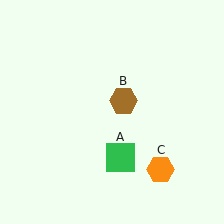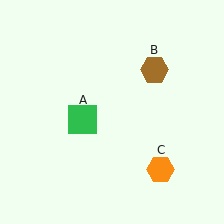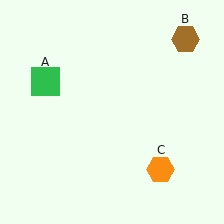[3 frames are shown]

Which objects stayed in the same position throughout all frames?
Orange hexagon (object C) remained stationary.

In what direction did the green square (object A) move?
The green square (object A) moved up and to the left.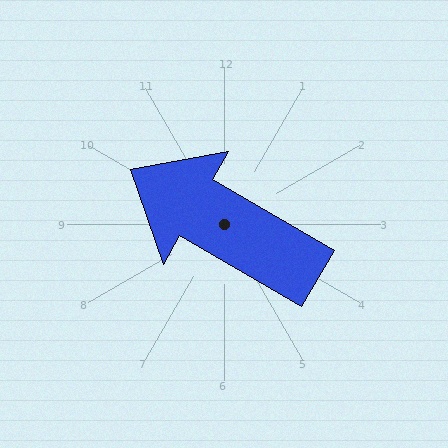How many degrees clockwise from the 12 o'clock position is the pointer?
Approximately 300 degrees.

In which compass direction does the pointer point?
Northwest.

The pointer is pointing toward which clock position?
Roughly 10 o'clock.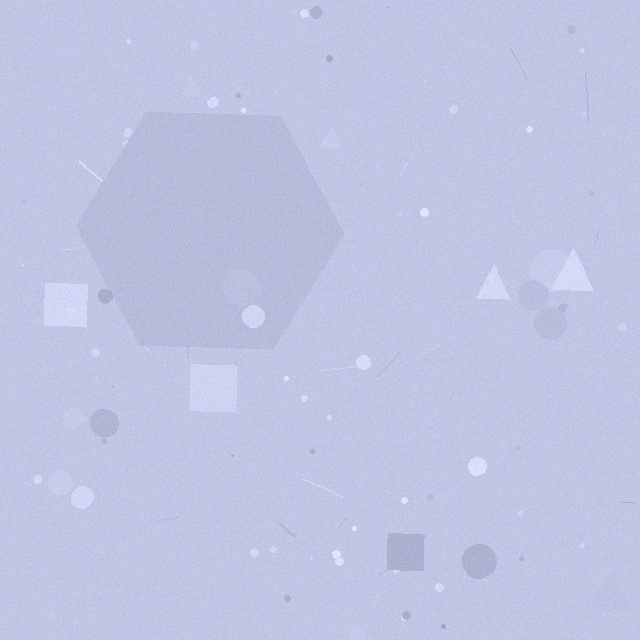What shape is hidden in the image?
A hexagon is hidden in the image.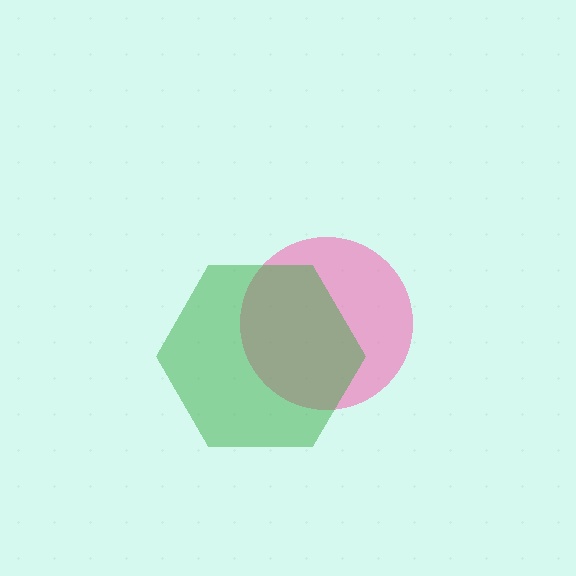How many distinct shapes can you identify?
There are 2 distinct shapes: a pink circle, a green hexagon.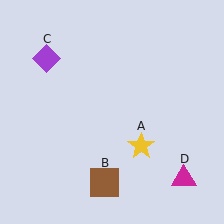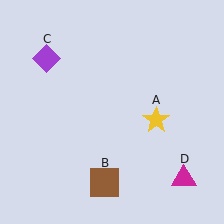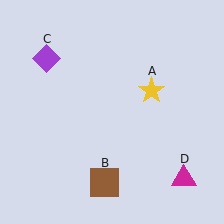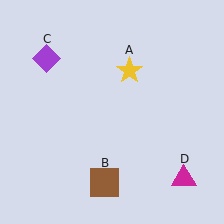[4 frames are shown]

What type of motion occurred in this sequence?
The yellow star (object A) rotated counterclockwise around the center of the scene.